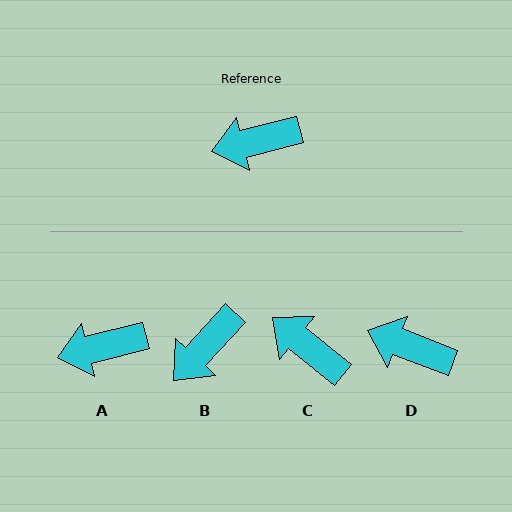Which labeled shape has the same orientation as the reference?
A.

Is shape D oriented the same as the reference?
No, it is off by about 35 degrees.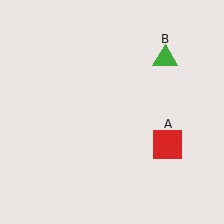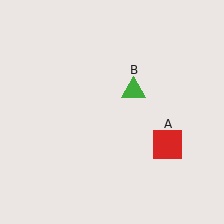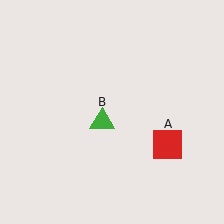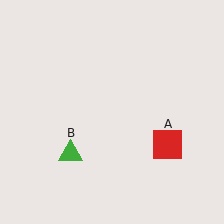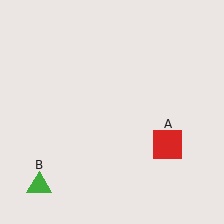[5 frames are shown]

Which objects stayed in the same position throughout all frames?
Red square (object A) remained stationary.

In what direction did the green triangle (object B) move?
The green triangle (object B) moved down and to the left.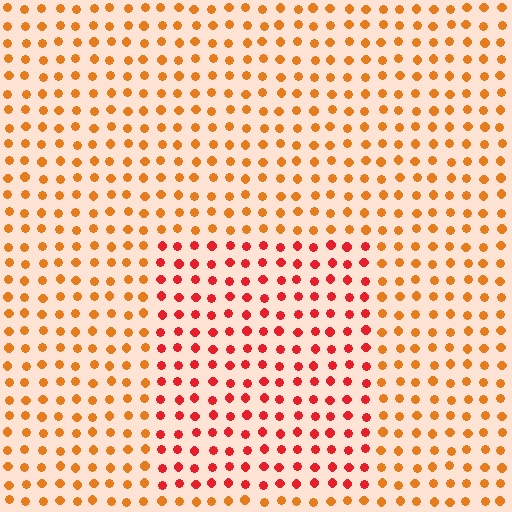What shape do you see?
I see a rectangle.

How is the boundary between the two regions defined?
The boundary is defined purely by a slight shift in hue (about 32 degrees). Spacing, size, and orientation are identical on both sides.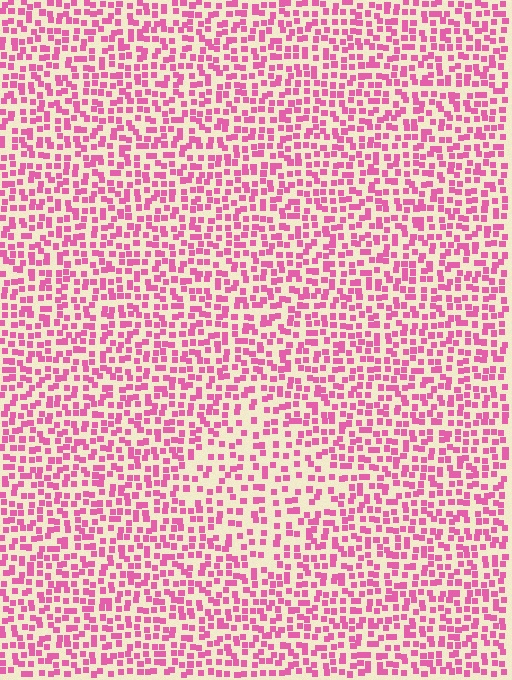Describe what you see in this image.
The image contains small pink elements arranged at two different densities. A diamond-shaped region is visible where the elements are less densely packed than the surrounding area.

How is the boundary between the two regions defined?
The boundary is defined by a change in element density (approximately 1.6x ratio). All elements are the same color, size, and shape.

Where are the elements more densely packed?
The elements are more densely packed outside the diamond boundary.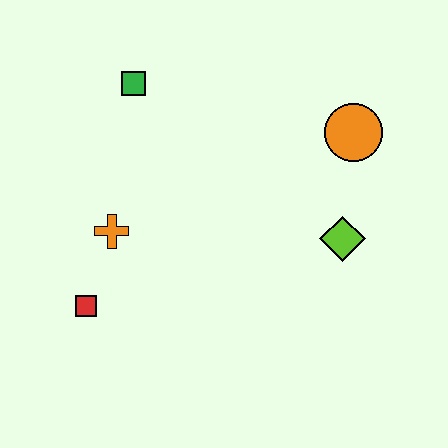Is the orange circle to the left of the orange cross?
No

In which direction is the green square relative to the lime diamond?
The green square is to the left of the lime diamond.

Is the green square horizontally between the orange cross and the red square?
No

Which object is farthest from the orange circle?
The red square is farthest from the orange circle.